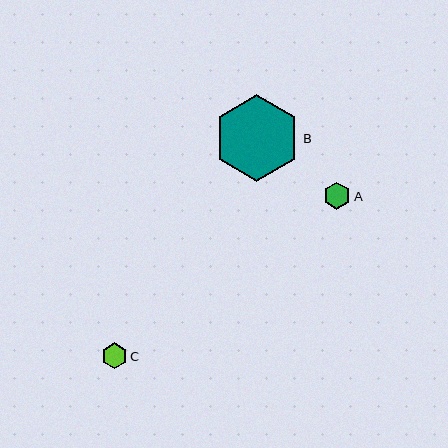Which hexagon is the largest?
Hexagon B is the largest with a size of approximately 87 pixels.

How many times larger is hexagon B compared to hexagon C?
Hexagon B is approximately 3.3 times the size of hexagon C.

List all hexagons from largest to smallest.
From largest to smallest: B, A, C.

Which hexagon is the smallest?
Hexagon C is the smallest with a size of approximately 26 pixels.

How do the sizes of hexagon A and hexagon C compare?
Hexagon A and hexagon C are approximately the same size.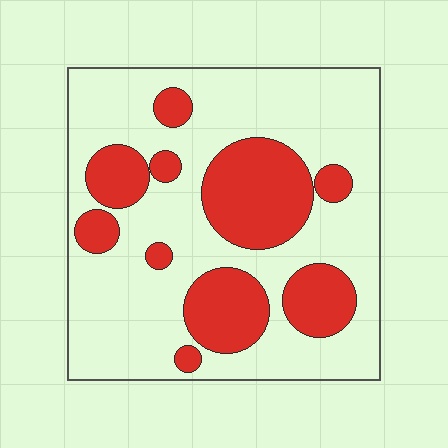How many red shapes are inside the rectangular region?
10.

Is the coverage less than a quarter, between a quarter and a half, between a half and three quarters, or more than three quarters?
Between a quarter and a half.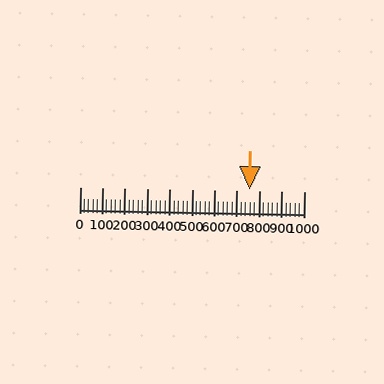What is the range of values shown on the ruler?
The ruler shows values from 0 to 1000.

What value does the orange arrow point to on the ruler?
The orange arrow points to approximately 757.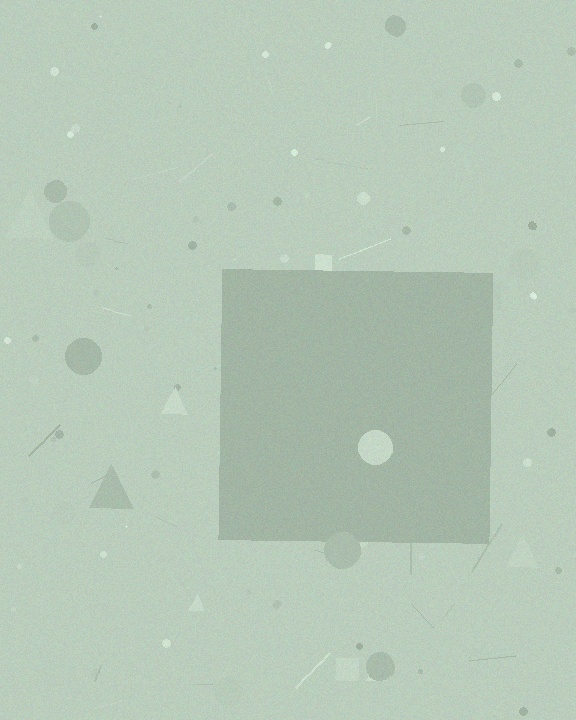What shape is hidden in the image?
A square is hidden in the image.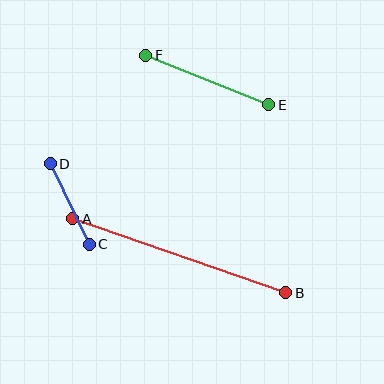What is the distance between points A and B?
The distance is approximately 225 pixels.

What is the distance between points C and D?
The distance is approximately 89 pixels.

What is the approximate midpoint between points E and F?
The midpoint is at approximately (207, 80) pixels.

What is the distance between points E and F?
The distance is approximately 132 pixels.